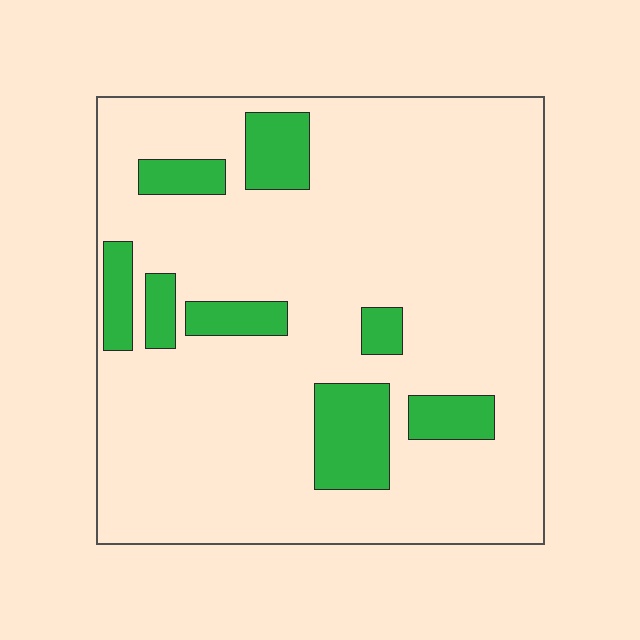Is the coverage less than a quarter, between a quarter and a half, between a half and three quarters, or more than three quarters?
Less than a quarter.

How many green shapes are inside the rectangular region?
8.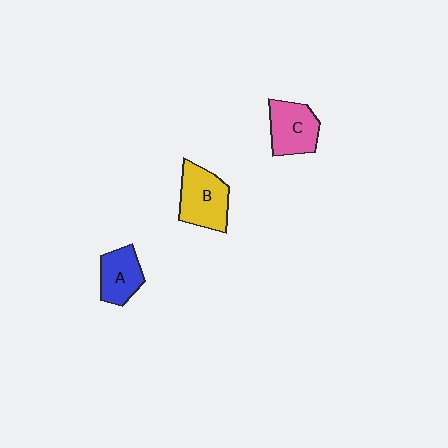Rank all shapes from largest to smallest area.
From largest to smallest: B (yellow), C (pink), A (blue).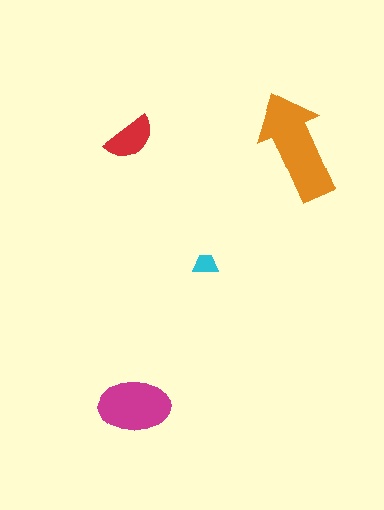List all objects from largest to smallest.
The orange arrow, the magenta ellipse, the red semicircle, the cyan trapezoid.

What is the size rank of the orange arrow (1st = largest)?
1st.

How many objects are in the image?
There are 4 objects in the image.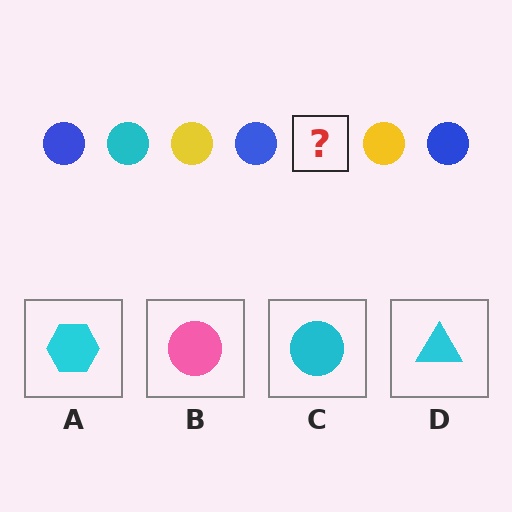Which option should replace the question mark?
Option C.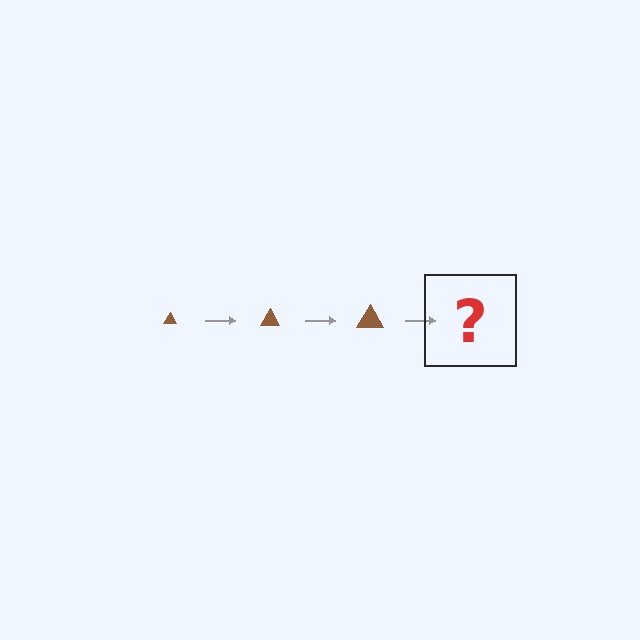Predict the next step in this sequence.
The next step is a brown triangle, larger than the previous one.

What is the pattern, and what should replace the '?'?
The pattern is that the triangle gets progressively larger each step. The '?' should be a brown triangle, larger than the previous one.